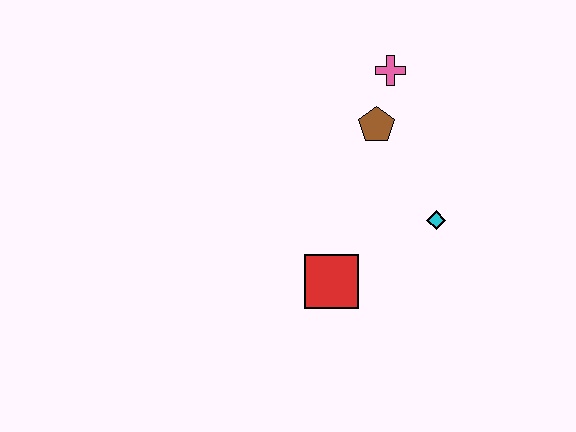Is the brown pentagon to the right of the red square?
Yes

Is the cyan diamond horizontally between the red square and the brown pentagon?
No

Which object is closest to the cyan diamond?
The brown pentagon is closest to the cyan diamond.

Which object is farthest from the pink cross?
The red square is farthest from the pink cross.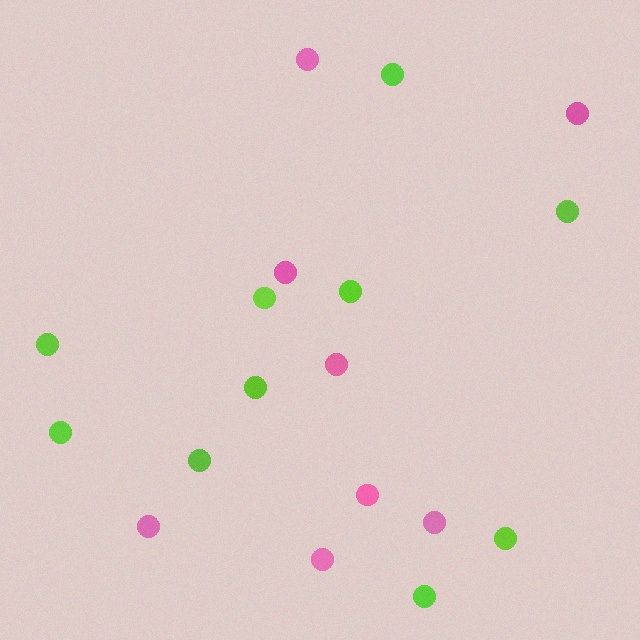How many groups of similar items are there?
There are 2 groups: one group of pink circles (8) and one group of lime circles (10).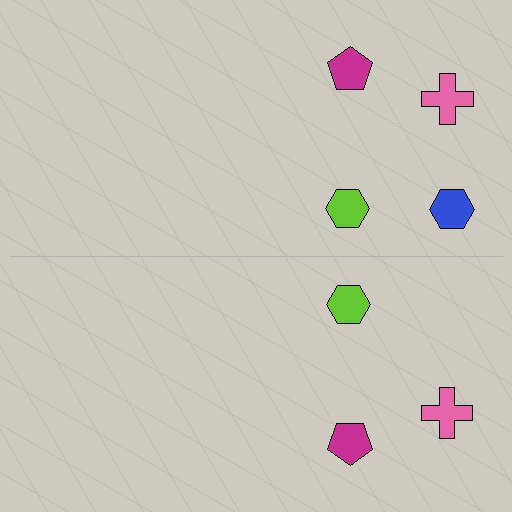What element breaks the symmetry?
A blue hexagon is missing from the bottom side.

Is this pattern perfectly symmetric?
No, the pattern is not perfectly symmetric. A blue hexagon is missing from the bottom side.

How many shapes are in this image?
There are 7 shapes in this image.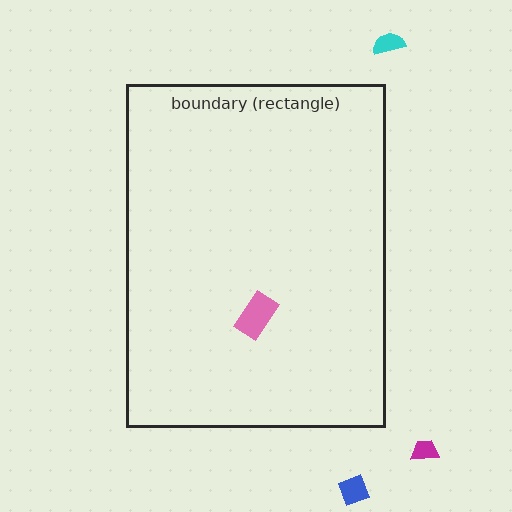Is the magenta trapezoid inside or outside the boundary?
Outside.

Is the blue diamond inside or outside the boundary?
Outside.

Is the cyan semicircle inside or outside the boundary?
Outside.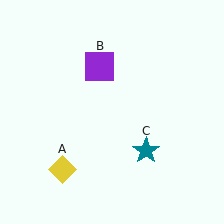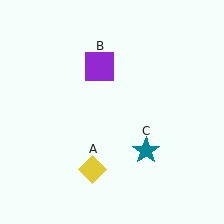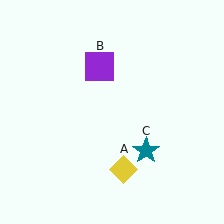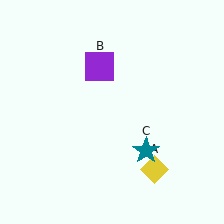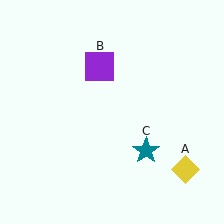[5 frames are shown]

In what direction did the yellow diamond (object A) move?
The yellow diamond (object A) moved right.